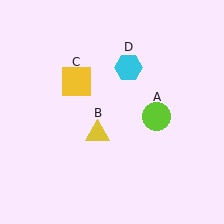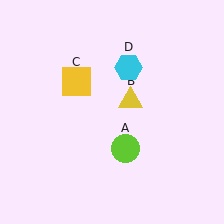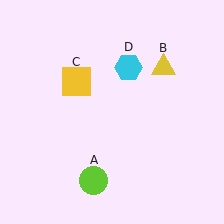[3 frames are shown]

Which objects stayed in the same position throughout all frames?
Yellow square (object C) and cyan hexagon (object D) remained stationary.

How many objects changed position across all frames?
2 objects changed position: lime circle (object A), yellow triangle (object B).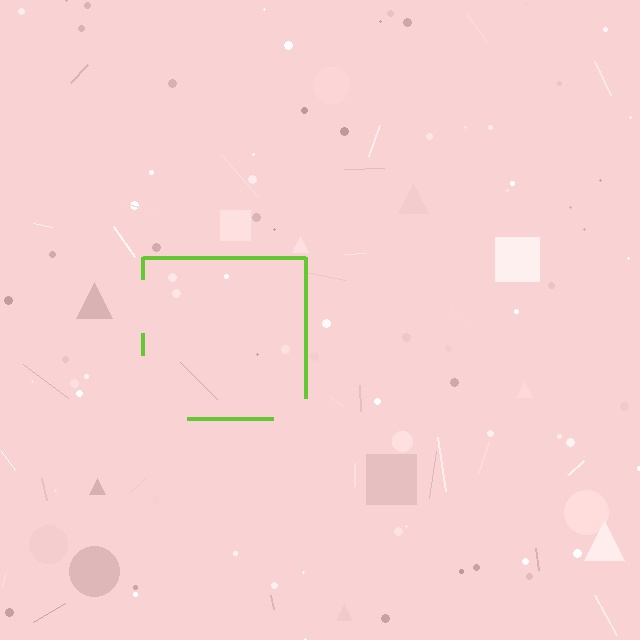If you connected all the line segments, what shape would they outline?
They would outline a square.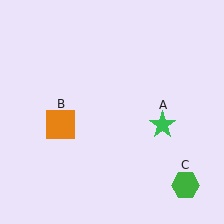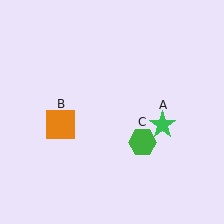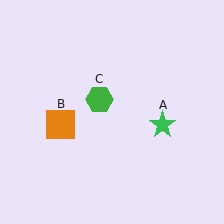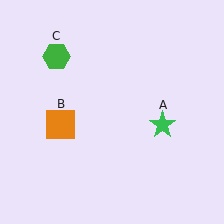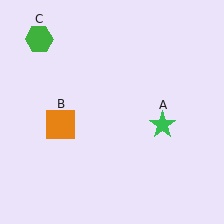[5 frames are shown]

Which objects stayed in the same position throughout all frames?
Green star (object A) and orange square (object B) remained stationary.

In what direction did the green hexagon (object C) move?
The green hexagon (object C) moved up and to the left.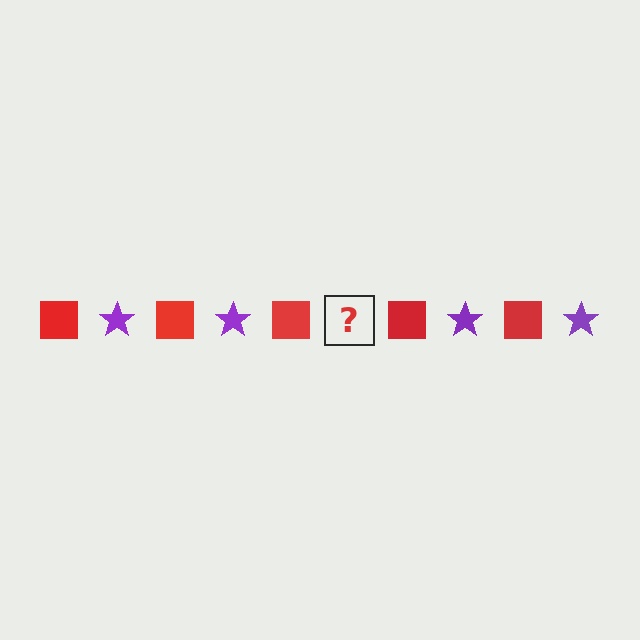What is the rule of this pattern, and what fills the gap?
The rule is that the pattern alternates between red square and purple star. The gap should be filled with a purple star.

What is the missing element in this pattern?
The missing element is a purple star.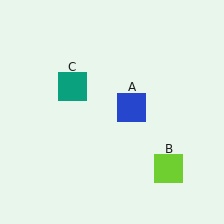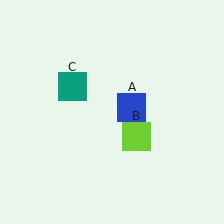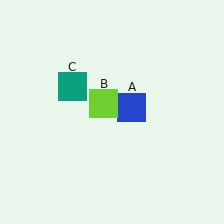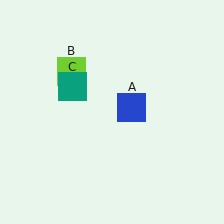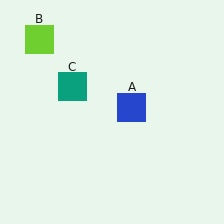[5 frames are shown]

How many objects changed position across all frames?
1 object changed position: lime square (object B).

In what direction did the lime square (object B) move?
The lime square (object B) moved up and to the left.